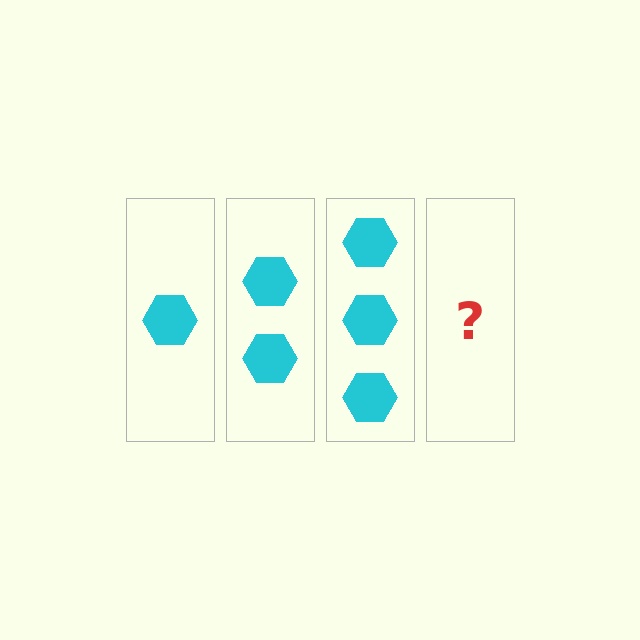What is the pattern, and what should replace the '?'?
The pattern is that each step adds one more hexagon. The '?' should be 4 hexagons.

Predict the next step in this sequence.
The next step is 4 hexagons.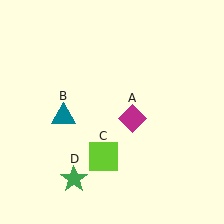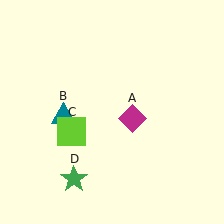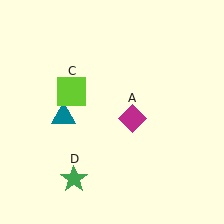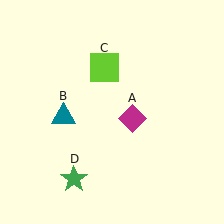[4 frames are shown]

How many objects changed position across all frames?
1 object changed position: lime square (object C).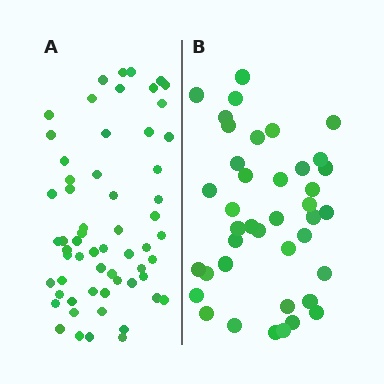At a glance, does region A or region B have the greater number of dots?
Region A (the left region) has more dots.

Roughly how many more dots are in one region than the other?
Region A has approximately 20 more dots than region B.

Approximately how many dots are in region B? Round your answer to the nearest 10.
About 40 dots.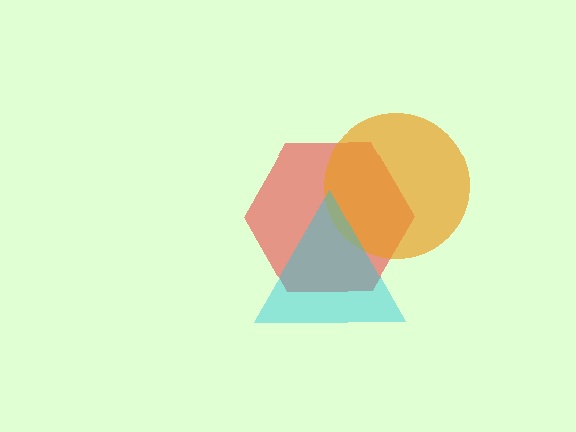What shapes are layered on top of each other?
The layered shapes are: a red hexagon, an orange circle, a cyan triangle.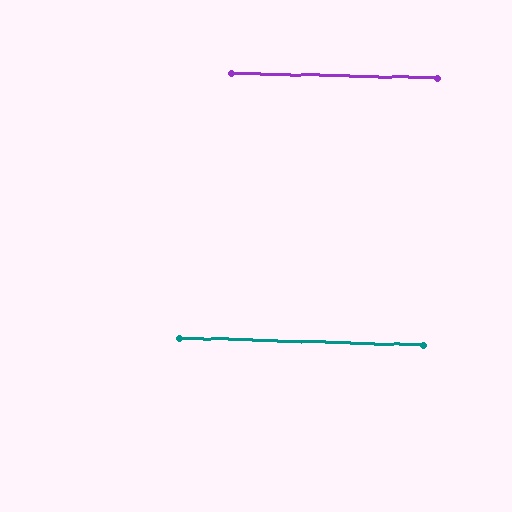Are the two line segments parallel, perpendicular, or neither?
Parallel — their directions differ by only 0.1°.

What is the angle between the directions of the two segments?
Approximately 0 degrees.